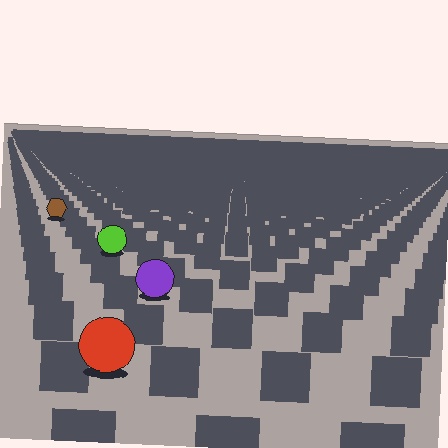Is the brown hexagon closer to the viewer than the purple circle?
No. The purple circle is closer — you can tell from the texture gradient: the ground texture is coarser near it.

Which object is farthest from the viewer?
The brown hexagon is farthest from the viewer. It appears smaller and the ground texture around it is denser.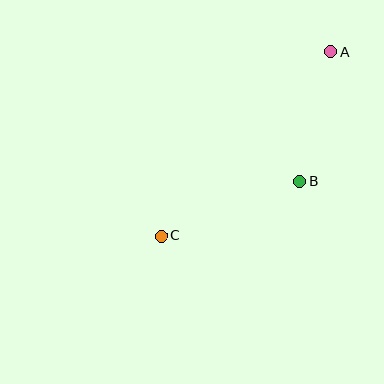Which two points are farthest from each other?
Points A and C are farthest from each other.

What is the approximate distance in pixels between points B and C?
The distance between B and C is approximately 149 pixels.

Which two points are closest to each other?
Points A and B are closest to each other.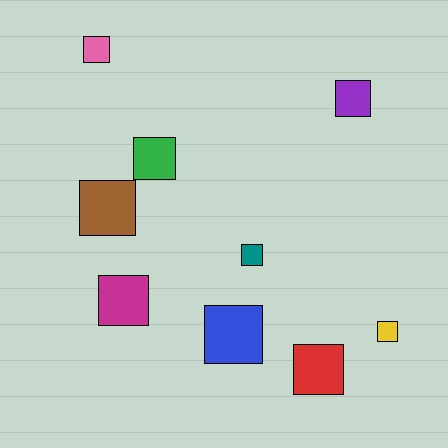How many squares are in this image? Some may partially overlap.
There are 9 squares.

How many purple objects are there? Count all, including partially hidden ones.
There is 1 purple object.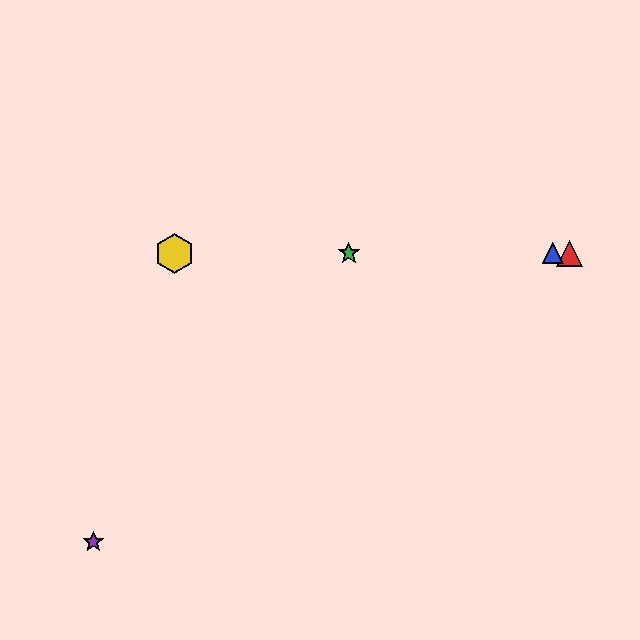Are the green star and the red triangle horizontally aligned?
Yes, both are at y≈253.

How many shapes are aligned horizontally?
4 shapes (the red triangle, the blue triangle, the green star, the yellow hexagon) are aligned horizontally.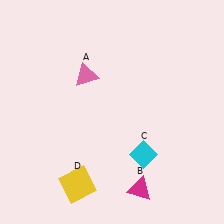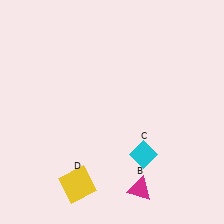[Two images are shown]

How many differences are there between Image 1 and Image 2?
There is 1 difference between the two images.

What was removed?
The pink triangle (A) was removed in Image 2.